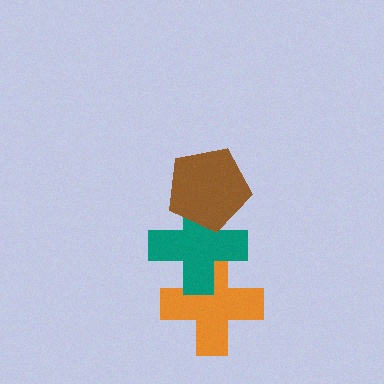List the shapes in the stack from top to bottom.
From top to bottom: the brown pentagon, the teal cross, the orange cross.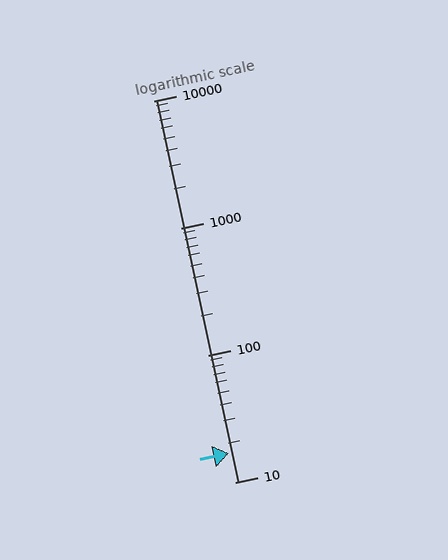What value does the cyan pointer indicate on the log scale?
The pointer indicates approximately 17.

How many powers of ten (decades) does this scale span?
The scale spans 3 decades, from 10 to 10000.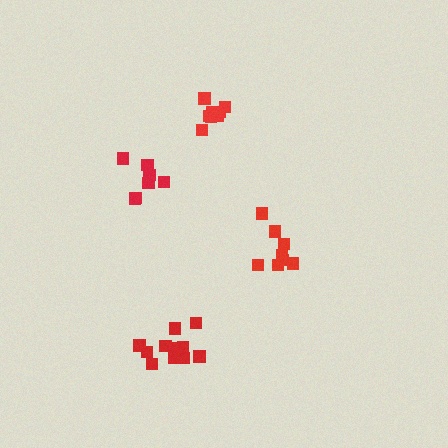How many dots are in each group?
Group 1: 12 dots, Group 2: 8 dots, Group 3: 8 dots, Group 4: 9 dots (37 total).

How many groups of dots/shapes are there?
There are 4 groups.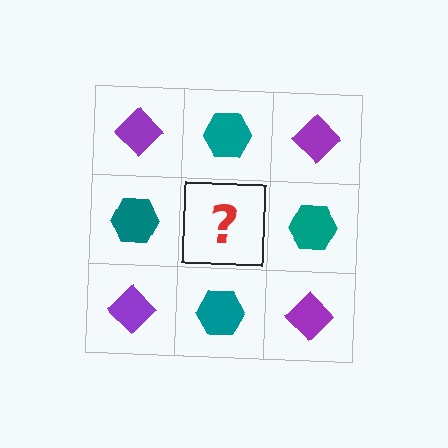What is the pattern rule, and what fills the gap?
The rule is that it alternates purple diamond and teal hexagon in a checkerboard pattern. The gap should be filled with a purple diamond.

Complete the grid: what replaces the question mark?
The question mark should be replaced with a purple diamond.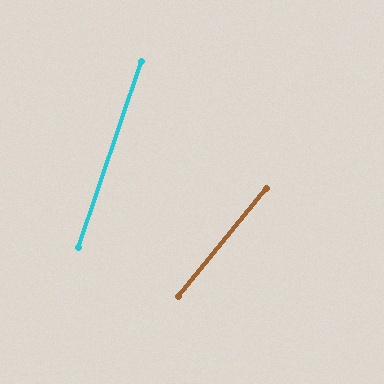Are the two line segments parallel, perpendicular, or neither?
Neither parallel nor perpendicular — they differ by about 21°.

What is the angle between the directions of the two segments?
Approximately 21 degrees.